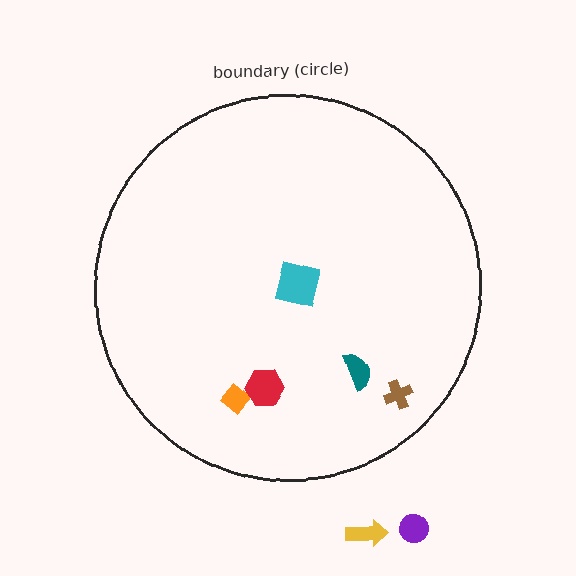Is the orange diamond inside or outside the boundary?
Inside.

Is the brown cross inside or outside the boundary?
Inside.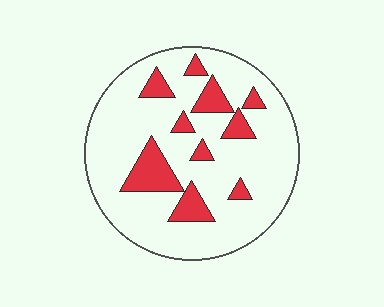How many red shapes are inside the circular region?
10.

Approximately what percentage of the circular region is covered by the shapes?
Approximately 20%.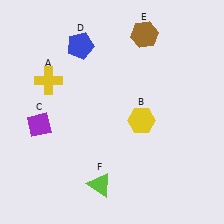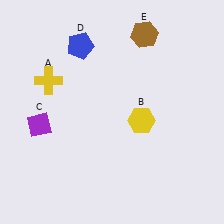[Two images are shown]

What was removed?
The lime triangle (F) was removed in Image 2.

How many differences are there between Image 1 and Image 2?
There is 1 difference between the two images.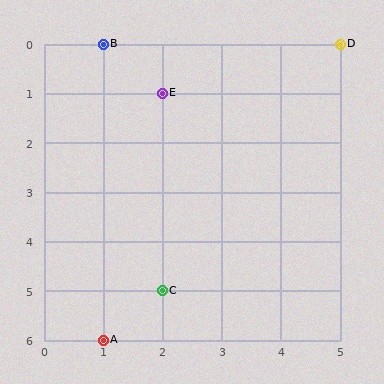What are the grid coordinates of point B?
Point B is at grid coordinates (1, 0).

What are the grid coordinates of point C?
Point C is at grid coordinates (2, 5).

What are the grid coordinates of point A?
Point A is at grid coordinates (1, 6).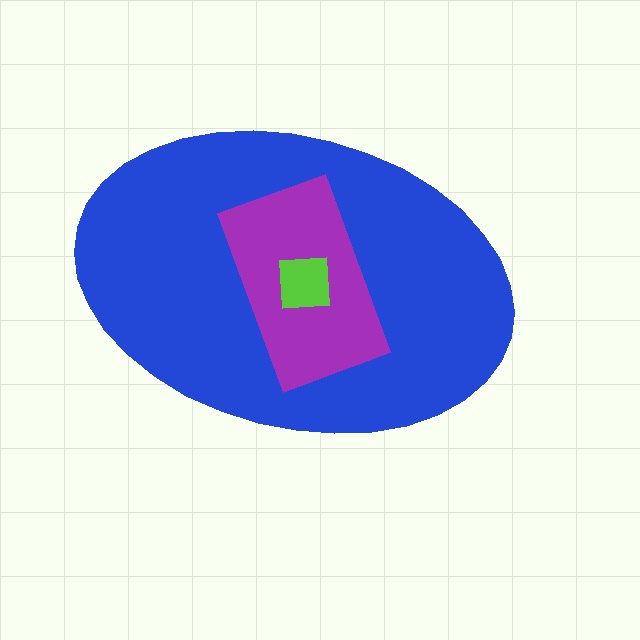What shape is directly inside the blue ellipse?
The purple rectangle.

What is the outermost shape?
The blue ellipse.